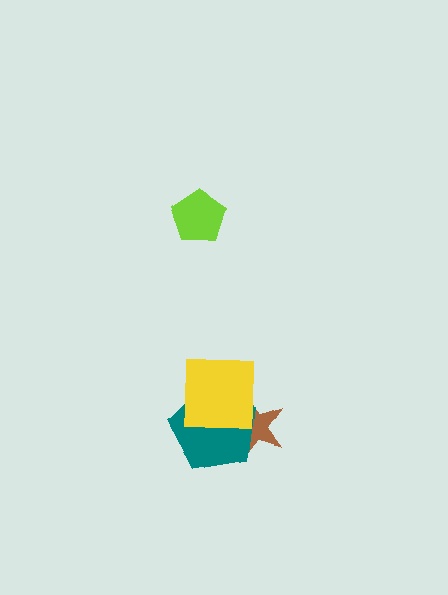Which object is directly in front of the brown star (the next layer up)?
The teal pentagon is directly in front of the brown star.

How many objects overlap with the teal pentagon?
2 objects overlap with the teal pentagon.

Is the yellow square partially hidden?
No, no other shape covers it.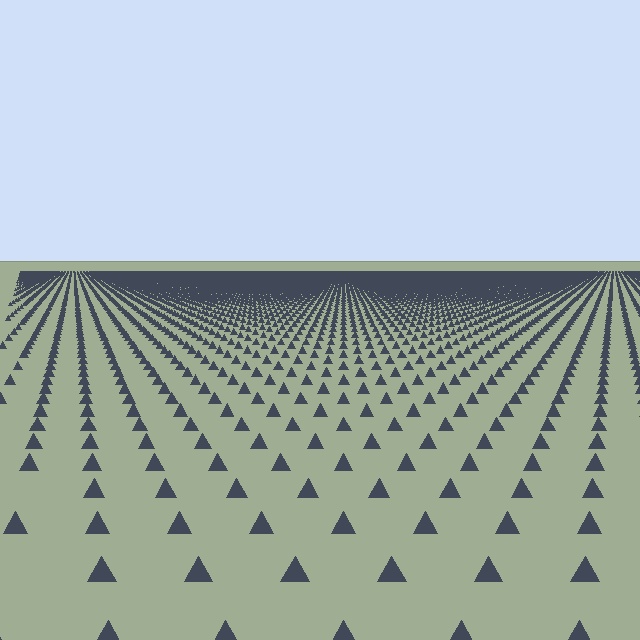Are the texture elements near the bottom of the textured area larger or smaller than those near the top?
Larger. Near the bottom, elements are closer to the viewer and appear at a bigger on-screen size.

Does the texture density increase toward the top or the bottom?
Density increases toward the top.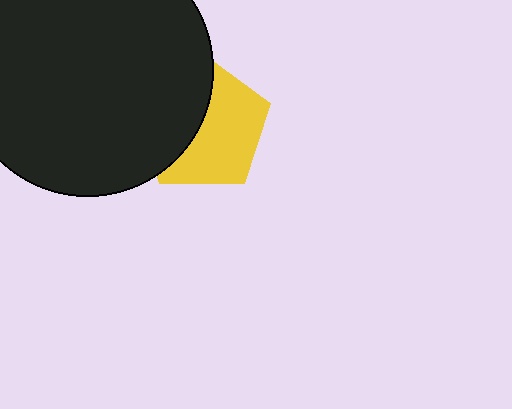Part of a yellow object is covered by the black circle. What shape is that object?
It is a pentagon.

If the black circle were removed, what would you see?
You would see the complete yellow pentagon.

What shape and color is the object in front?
The object in front is a black circle.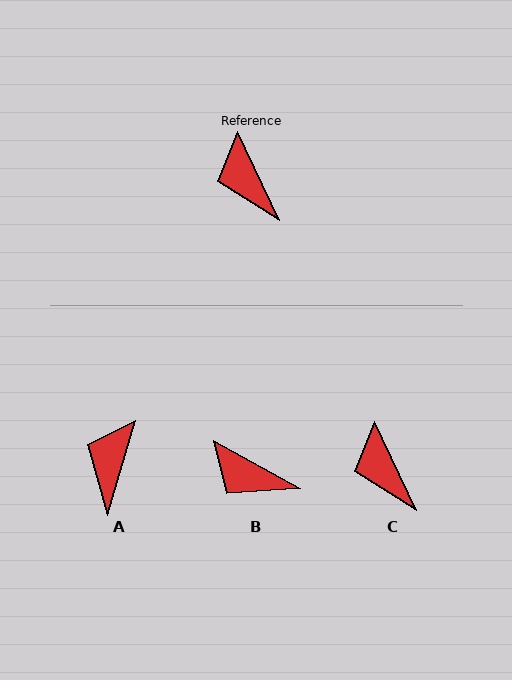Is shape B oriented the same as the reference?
No, it is off by about 36 degrees.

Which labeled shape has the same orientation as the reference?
C.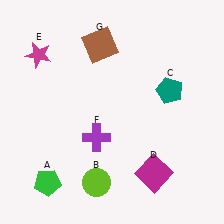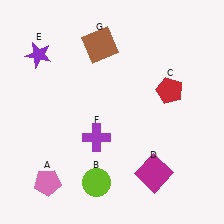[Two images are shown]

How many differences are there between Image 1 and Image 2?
There are 3 differences between the two images.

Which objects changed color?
A changed from green to pink. C changed from teal to red. E changed from magenta to purple.